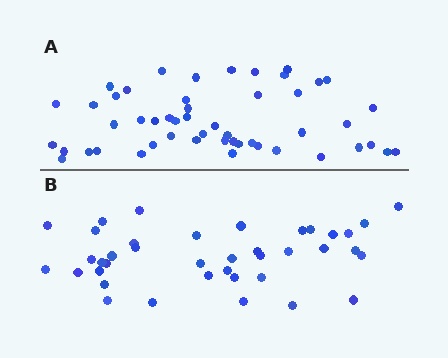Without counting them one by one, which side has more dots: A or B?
Region A (the top region) has more dots.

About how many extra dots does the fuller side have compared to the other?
Region A has roughly 12 or so more dots than region B.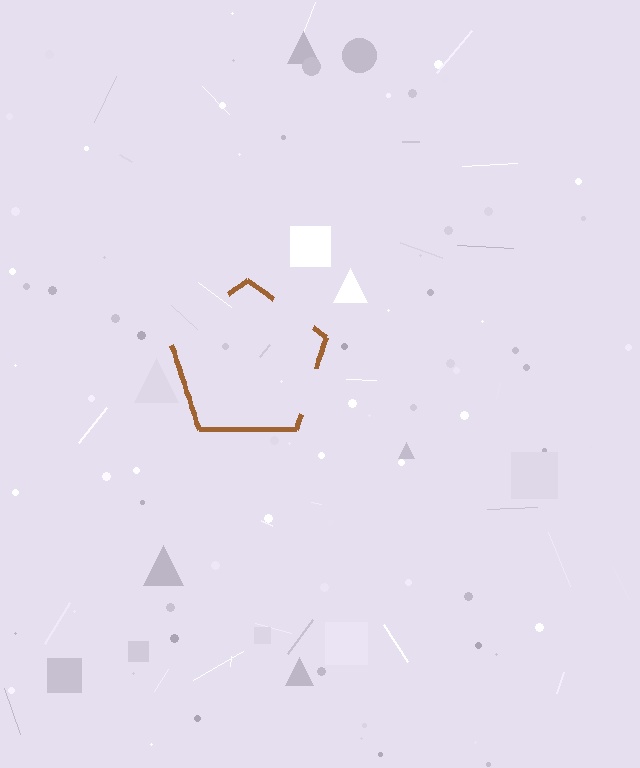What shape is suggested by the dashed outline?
The dashed outline suggests a pentagon.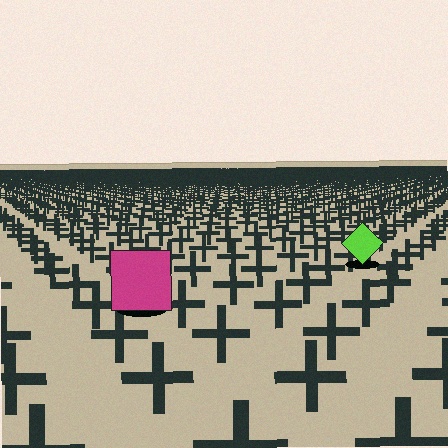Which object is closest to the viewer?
The magenta square is closest. The texture marks near it are larger and more spread out.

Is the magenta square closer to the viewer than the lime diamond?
Yes. The magenta square is closer — you can tell from the texture gradient: the ground texture is coarser near it.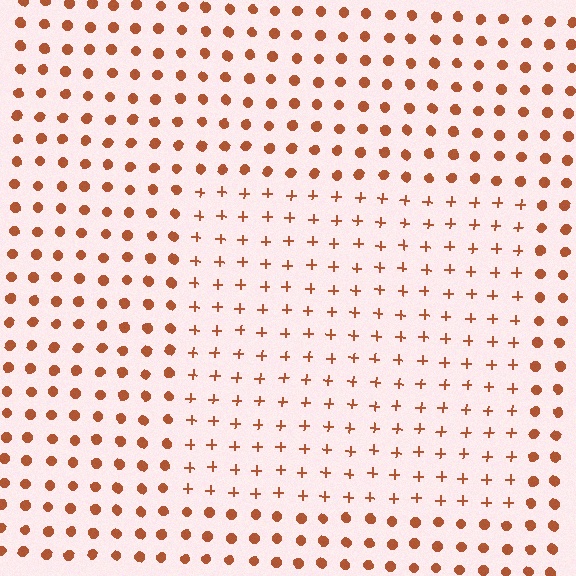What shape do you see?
I see a rectangle.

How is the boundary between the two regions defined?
The boundary is defined by a change in element shape: plus signs inside vs. circles outside. All elements share the same color and spacing.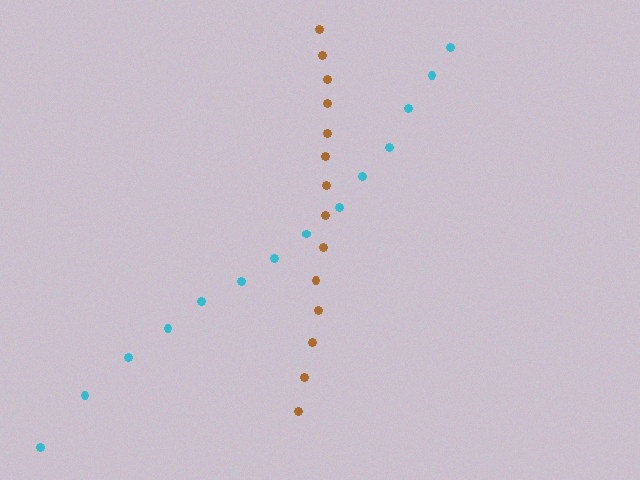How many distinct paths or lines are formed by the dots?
There are 2 distinct paths.